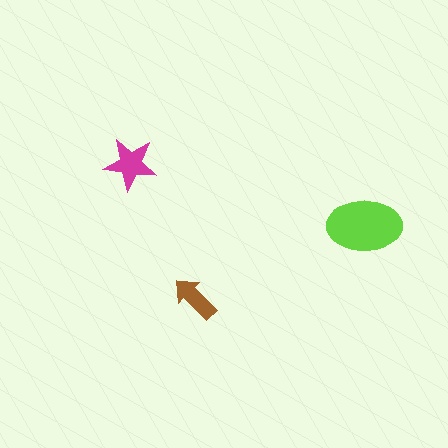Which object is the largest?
The lime ellipse.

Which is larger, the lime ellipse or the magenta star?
The lime ellipse.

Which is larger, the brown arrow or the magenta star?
The magenta star.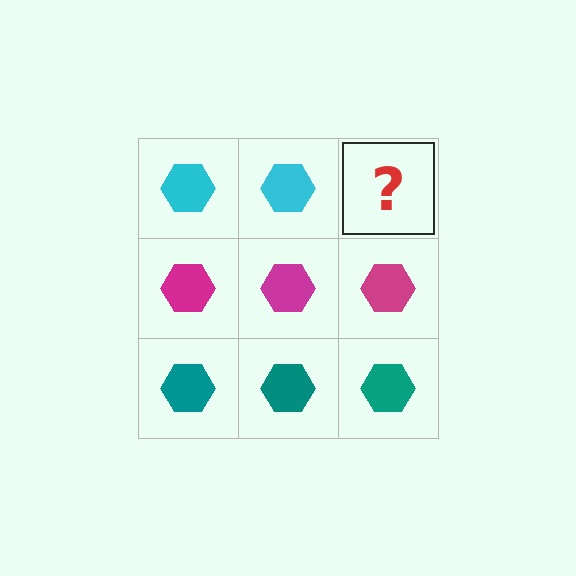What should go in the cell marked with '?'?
The missing cell should contain a cyan hexagon.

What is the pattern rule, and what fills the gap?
The rule is that each row has a consistent color. The gap should be filled with a cyan hexagon.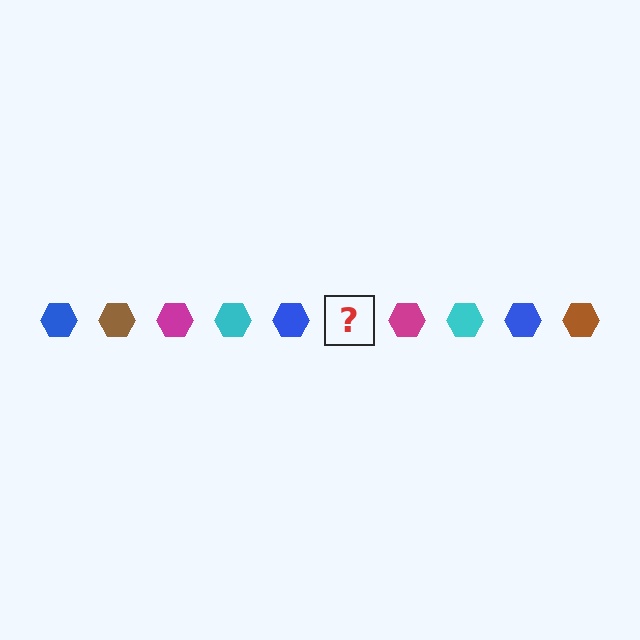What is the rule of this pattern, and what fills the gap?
The rule is that the pattern cycles through blue, brown, magenta, cyan hexagons. The gap should be filled with a brown hexagon.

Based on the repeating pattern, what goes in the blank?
The blank should be a brown hexagon.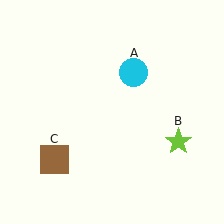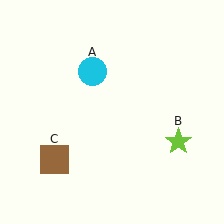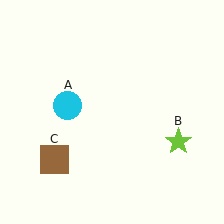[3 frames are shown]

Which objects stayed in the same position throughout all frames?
Lime star (object B) and brown square (object C) remained stationary.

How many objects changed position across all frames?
1 object changed position: cyan circle (object A).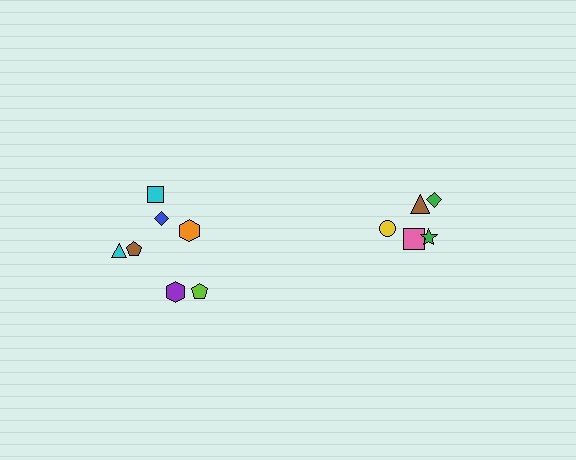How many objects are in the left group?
There are 7 objects.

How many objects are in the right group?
There are 5 objects.